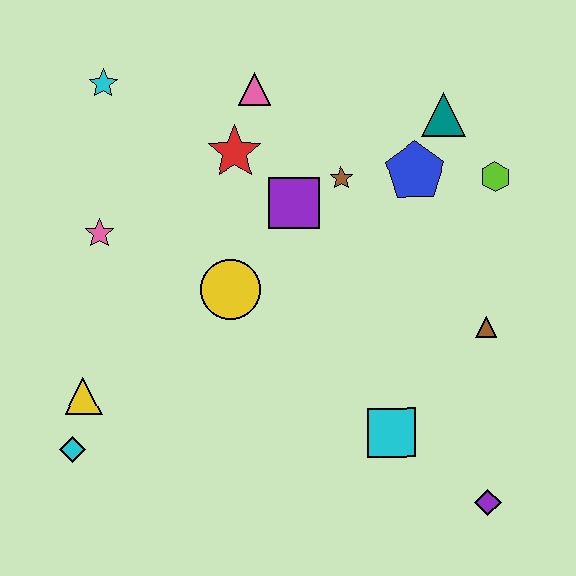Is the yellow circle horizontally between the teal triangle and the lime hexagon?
No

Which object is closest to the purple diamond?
The cyan square is closest to the purple diamond.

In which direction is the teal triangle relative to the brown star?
The teal triangle is to the right of the brown star.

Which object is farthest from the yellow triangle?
The lime hexagon is farthest from the yellow triangle.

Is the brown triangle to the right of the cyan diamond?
Yes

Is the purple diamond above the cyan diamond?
No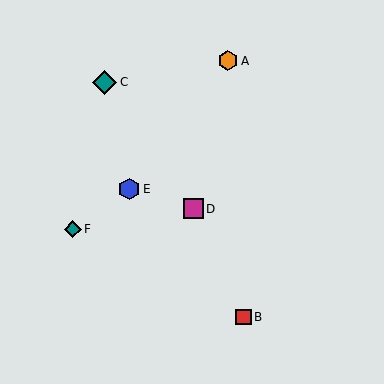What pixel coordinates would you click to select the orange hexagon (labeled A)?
Click at (228, 61) to select the orange hexagon A.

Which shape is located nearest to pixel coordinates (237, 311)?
The red square (labeled B) at (243, 317) is nearest to that location.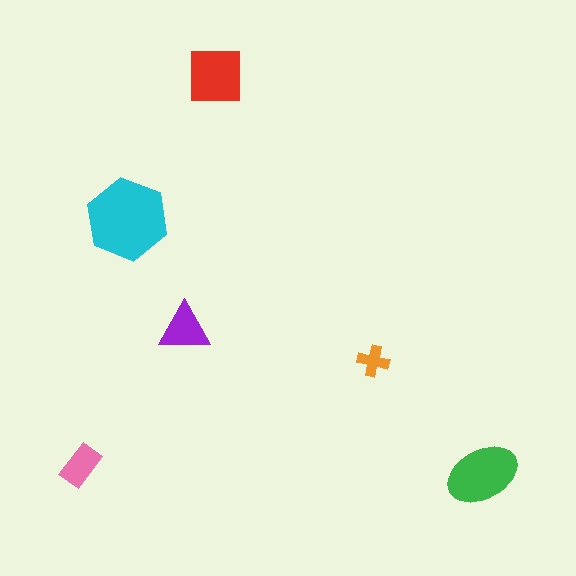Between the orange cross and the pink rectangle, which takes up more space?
The pink rectangle.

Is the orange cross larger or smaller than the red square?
Smaller.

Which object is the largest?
The cyan hexagon.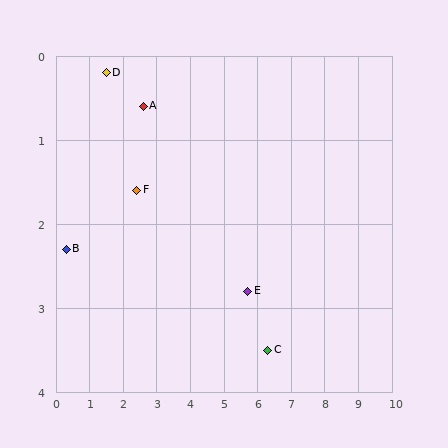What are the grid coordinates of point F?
Point F is at approximately (2.4, 1.6).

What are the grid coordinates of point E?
Point E is at approximately (5.7, 2.8).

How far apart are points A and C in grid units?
Points A and C are about 4.7 grid units apart.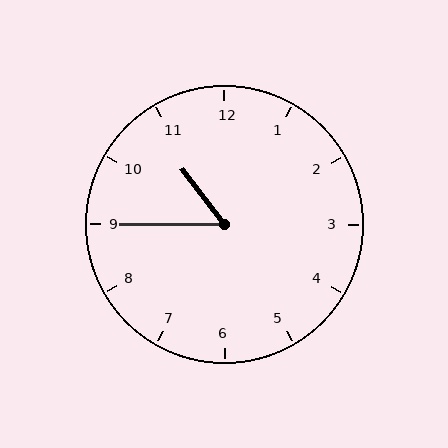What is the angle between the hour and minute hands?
Approximately 52 degrees.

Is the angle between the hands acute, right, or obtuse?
It is acute.